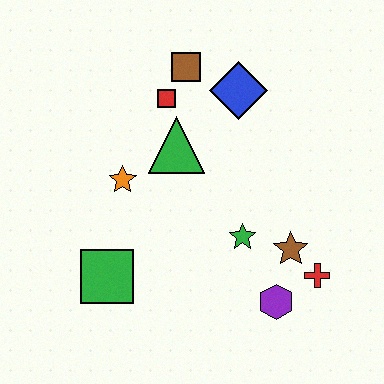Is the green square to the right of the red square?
No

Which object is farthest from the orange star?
The red cross is farthest from the orange star.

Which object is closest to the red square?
The brown square is closest to the red square.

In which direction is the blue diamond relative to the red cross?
The blue diamond is above the red cross.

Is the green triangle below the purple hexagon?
No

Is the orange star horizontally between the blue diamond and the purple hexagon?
No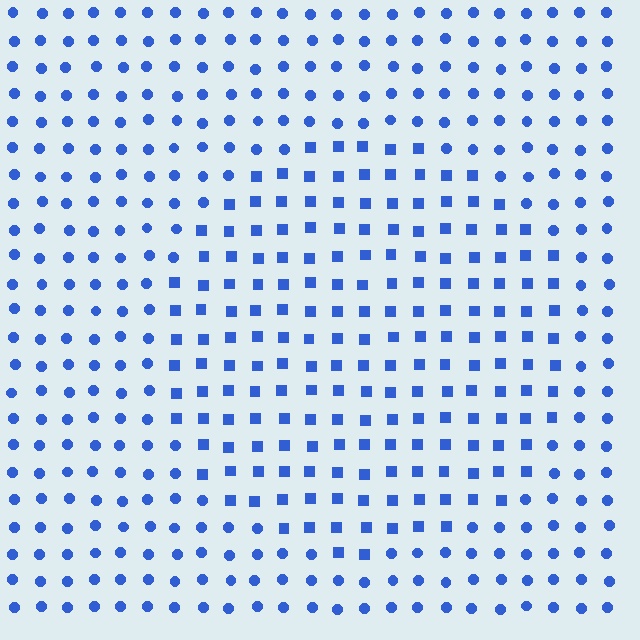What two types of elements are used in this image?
The image uses squares inside the circle region and circles outside it.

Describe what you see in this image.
The image is filled with small blue elements arranged in a uniform grid. A circle-shaped region contains squares, while the surrounding area contains circles. The boundary is defined purely by the change in element shape.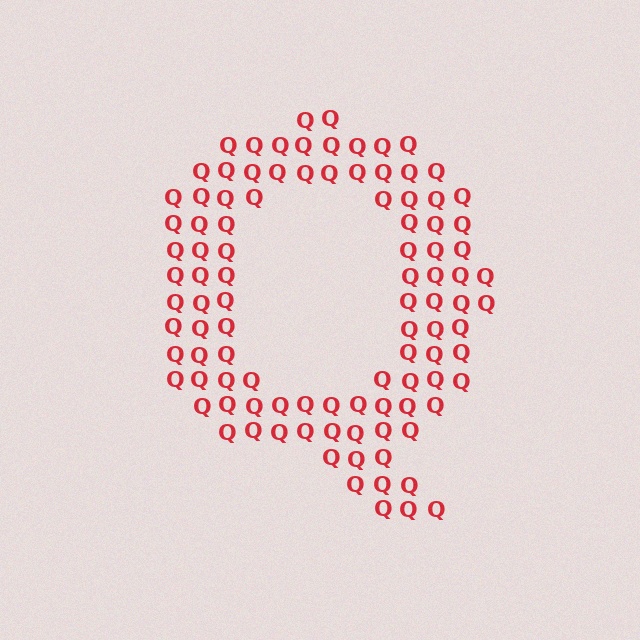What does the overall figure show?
The overall figure shows the letter Q.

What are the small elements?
The small elements are letter Q's.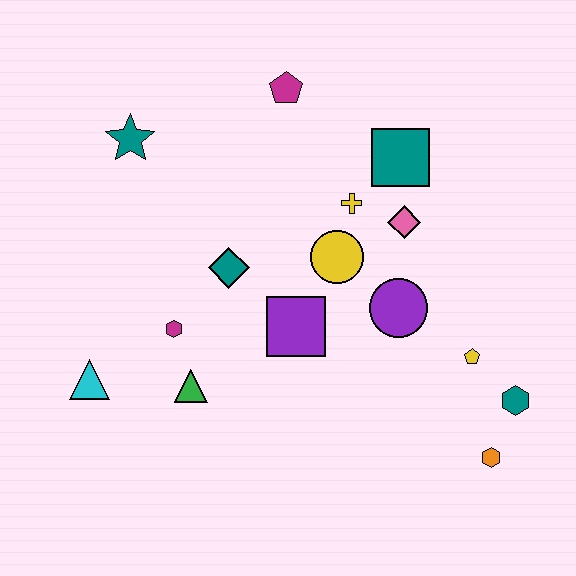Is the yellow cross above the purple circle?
Yes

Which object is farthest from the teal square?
The cyan triangle is farthest from the teal square.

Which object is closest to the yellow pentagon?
The teal hexagon is closest to the yellow pentagon.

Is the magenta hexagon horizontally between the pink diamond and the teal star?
Yes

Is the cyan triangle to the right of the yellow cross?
No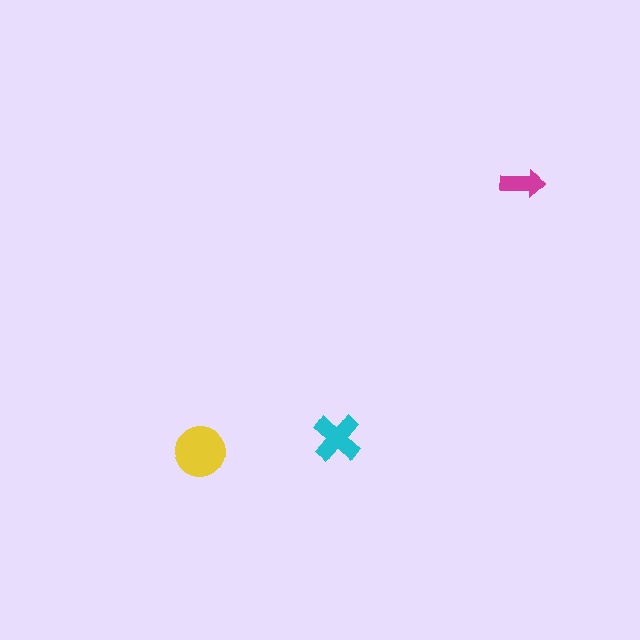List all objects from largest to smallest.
The yellow circle, the cyan cross, the magenta arrow.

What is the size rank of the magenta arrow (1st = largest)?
3rd.